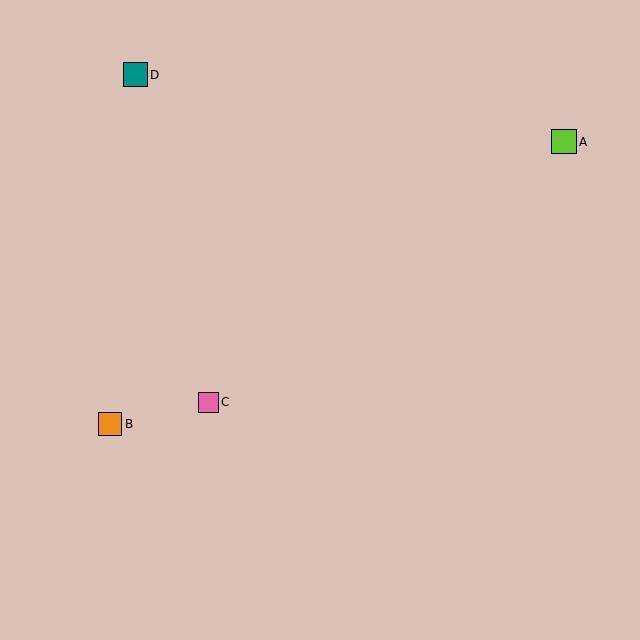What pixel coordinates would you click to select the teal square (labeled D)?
Click at (135, 75) to select the teal square D.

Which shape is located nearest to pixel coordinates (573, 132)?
The lime square (labeled A) at (564, 142) is nearest to that location.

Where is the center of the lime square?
The center of the lime square is at (564, 142).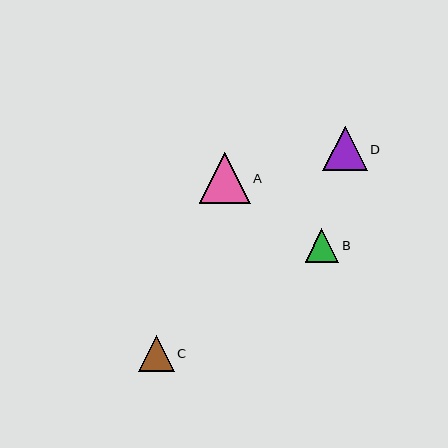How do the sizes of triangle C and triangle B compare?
Triangle C and triangle B are approximately the same size.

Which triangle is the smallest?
Triangle B is the smallest with a size of approximately 34 pixels.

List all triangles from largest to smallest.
From largest to smallest: A, D, C, B.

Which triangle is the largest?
Triangle A is the largest with a size of approximately 51 pixels.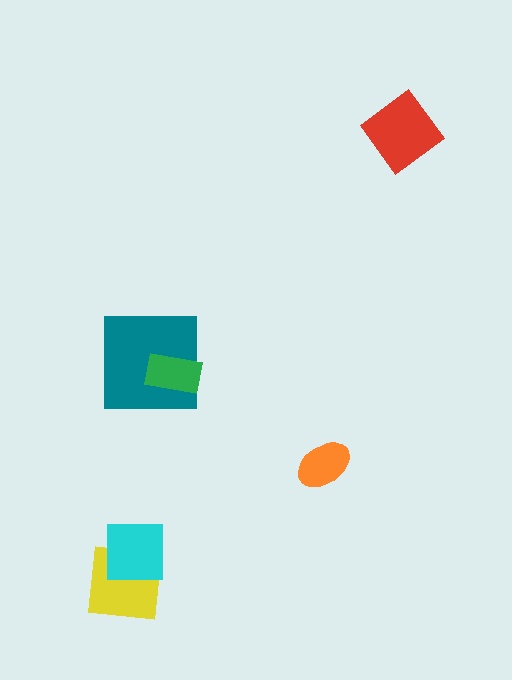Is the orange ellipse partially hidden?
No, no other shape covers it.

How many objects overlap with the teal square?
1 object overlaps with the teal square.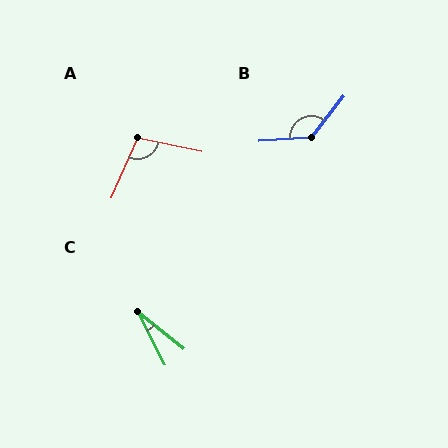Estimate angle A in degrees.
Approximately 102 degrees.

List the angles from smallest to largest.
C (24°), A (102°), B (131°).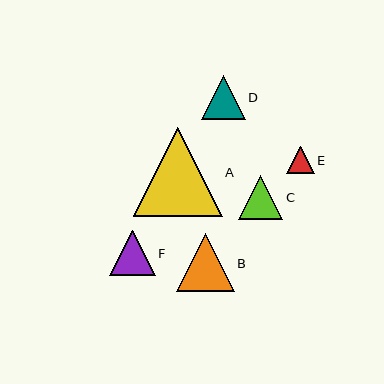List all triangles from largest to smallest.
From largest to smallest: A, B, F, D, C, E.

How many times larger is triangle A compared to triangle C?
Triangle A is approximately 2.0 times the size of triangle C.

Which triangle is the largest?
Triangle A is the largest with a size of approximately 89 pixels.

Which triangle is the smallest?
Triangle E is the smallest with a size of approximately 28 pixels.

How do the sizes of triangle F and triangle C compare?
Triangle F and triangle C are approximately the same size.